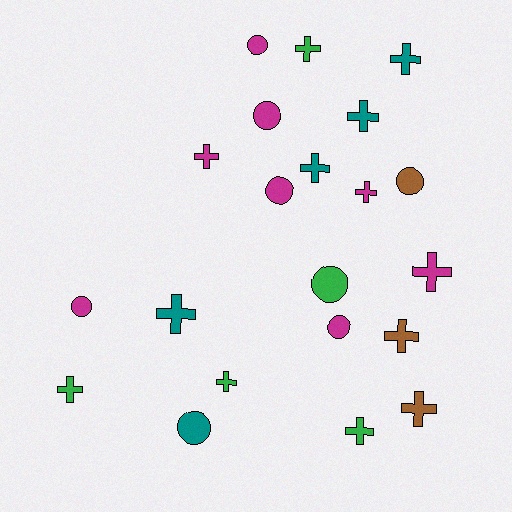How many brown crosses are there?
There are 2 brown crosses.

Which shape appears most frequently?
Cross, with 13 objects.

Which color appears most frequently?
Magenta, with 8 objects.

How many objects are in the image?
There are 21 objects.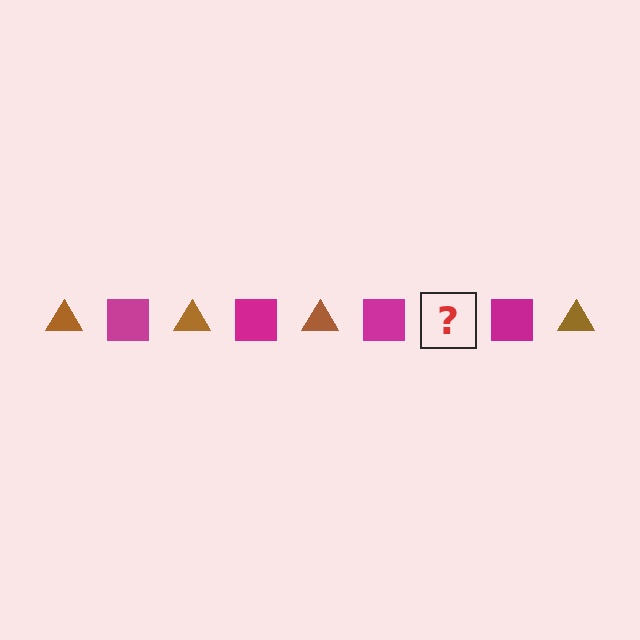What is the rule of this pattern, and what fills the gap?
The rule is that the pattern alternates between brown triangle and magenta square. The gap should be filled with a brown triangle.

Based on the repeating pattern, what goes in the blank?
The blank should be a brown triangle.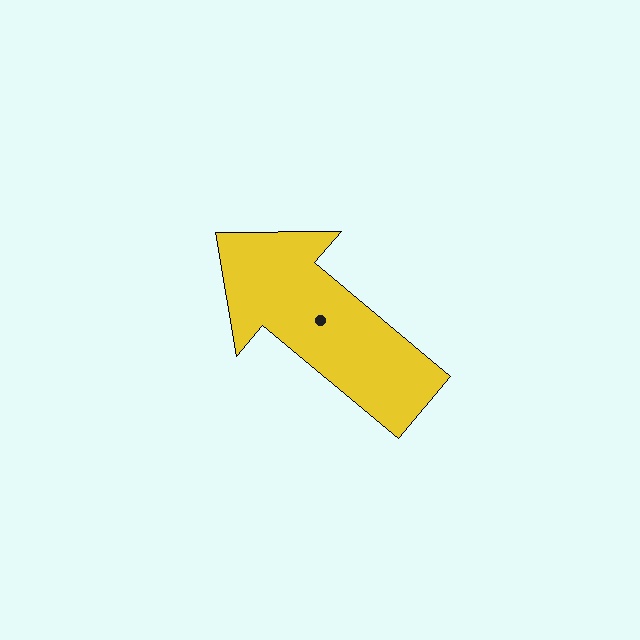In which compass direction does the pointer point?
Northwest.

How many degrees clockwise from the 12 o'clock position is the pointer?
Approximately 310 degrees.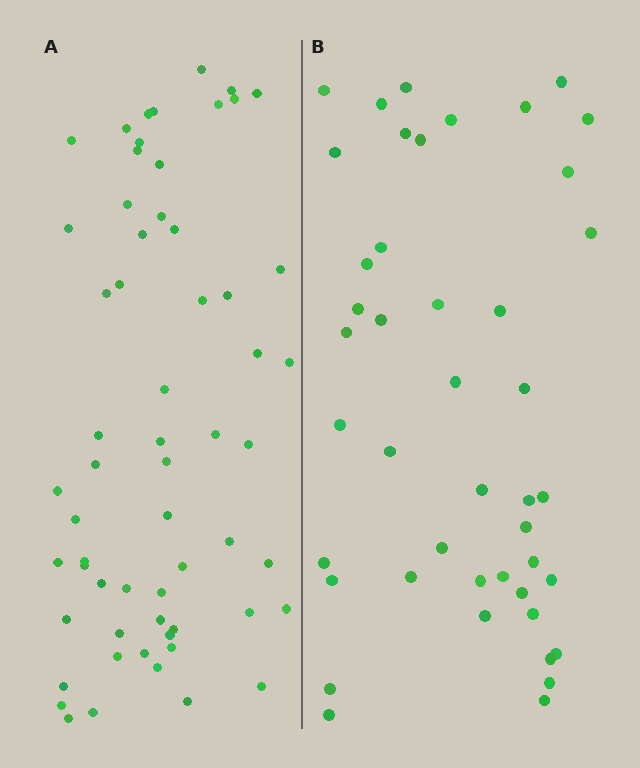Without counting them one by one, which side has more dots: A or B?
Region A (the left region) has more dots.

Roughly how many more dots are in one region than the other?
Region A has approximately 15 more dots than region B.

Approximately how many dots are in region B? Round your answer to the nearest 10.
About 40 dots. (The exact count is 44, which rounds to 40.)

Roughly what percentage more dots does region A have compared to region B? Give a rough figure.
About 35% more.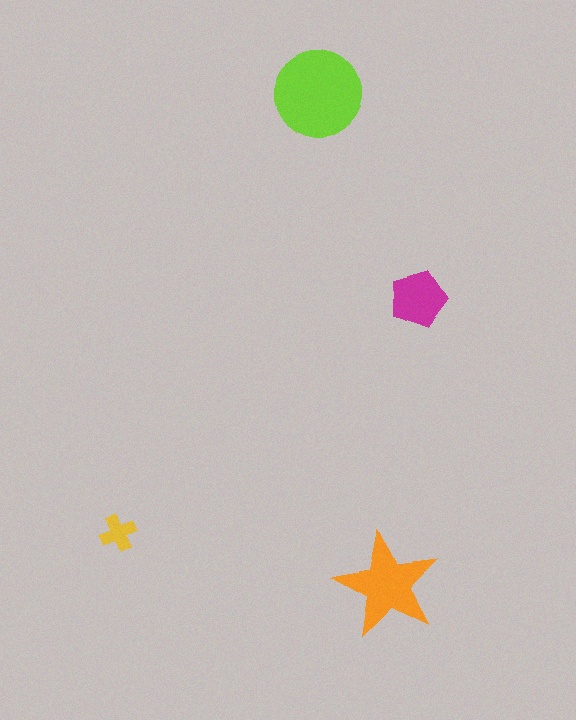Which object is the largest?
The lime circle.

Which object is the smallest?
The yellow cross.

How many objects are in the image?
There are 4 objects in the image.